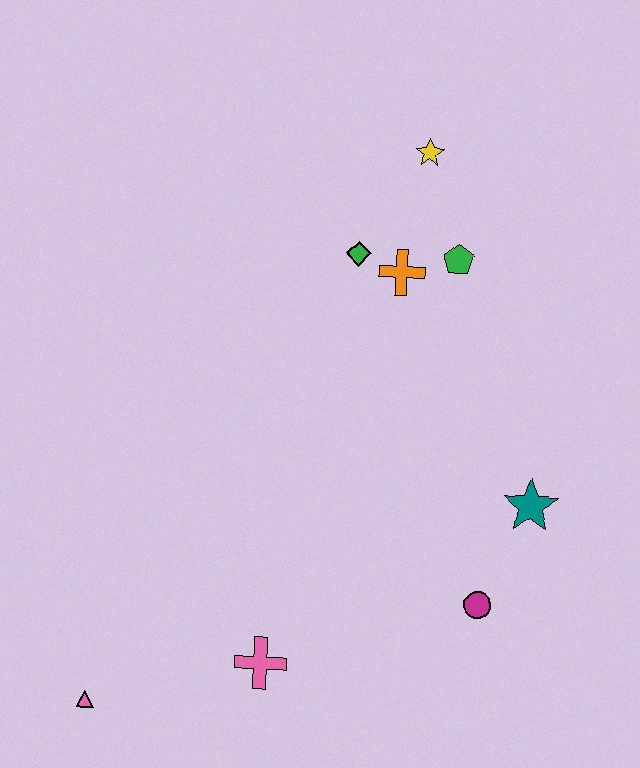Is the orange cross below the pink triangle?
No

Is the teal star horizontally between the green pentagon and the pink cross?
No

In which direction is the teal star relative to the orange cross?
The teal star is below the orange cross.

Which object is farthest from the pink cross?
The yellow star is farthest from the pink cross.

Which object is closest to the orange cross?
The green diamond is closest to the orange cross.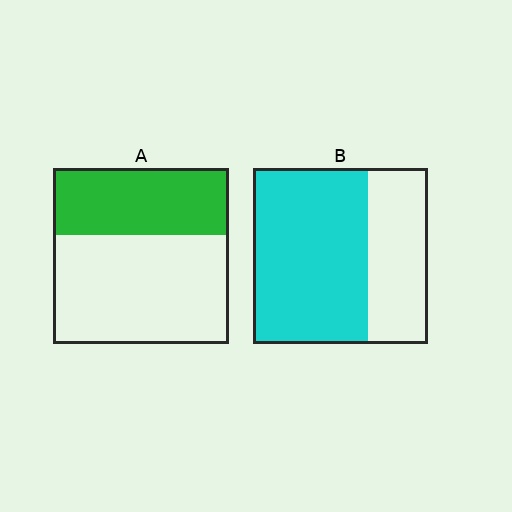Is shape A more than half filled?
No.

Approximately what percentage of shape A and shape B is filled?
A is approximately 40% and B is approximately 65%.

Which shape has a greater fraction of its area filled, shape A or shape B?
Shape B.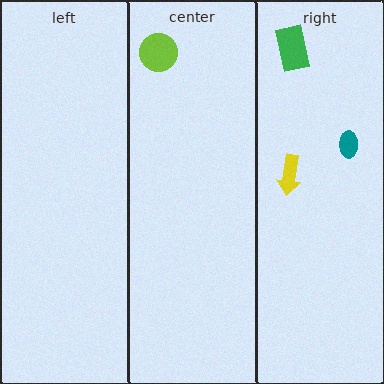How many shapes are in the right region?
3.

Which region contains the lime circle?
The center region.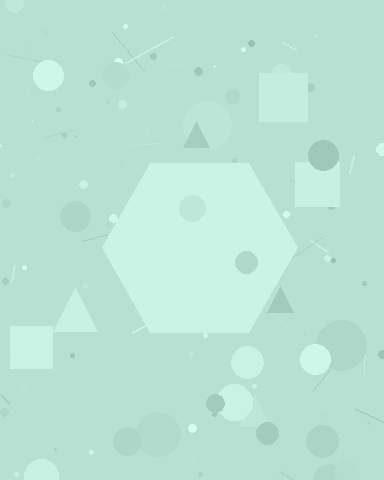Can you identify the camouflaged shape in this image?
The camouflaged shape is a hexagon.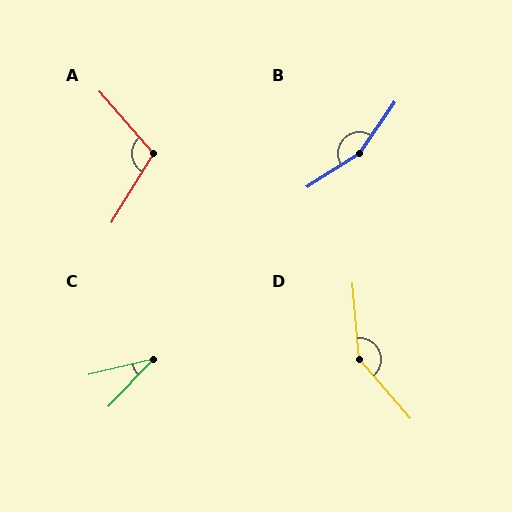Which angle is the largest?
B, at approximately 157 degrees.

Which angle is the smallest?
C, at approximately 33 degrees.